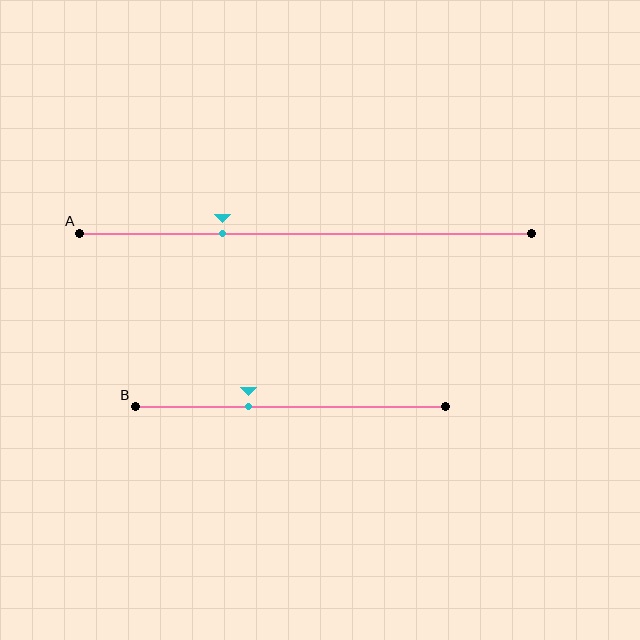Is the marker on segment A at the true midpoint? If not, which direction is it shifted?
No, the marker on segment A is shifted to the left by about 18% of the segment length.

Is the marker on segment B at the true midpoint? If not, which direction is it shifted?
No, the marker on segment B is shifted to the left by about 13% of the segment length.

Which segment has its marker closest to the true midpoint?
Segment B has its marker closest to the true midpoint.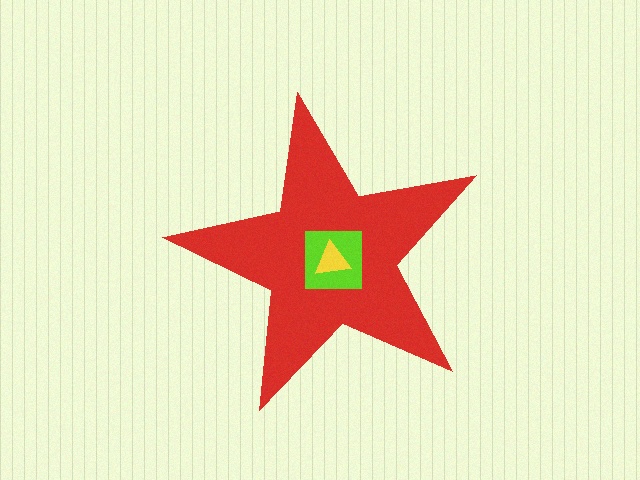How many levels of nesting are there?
3.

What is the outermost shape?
The red star.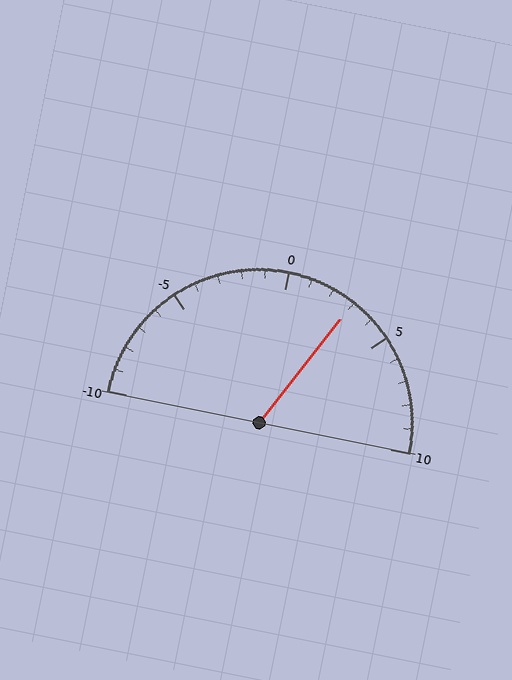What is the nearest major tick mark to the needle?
The nearest major tick mark is 5.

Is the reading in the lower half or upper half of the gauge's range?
The reading is in the upper half of the range (-10 to 10).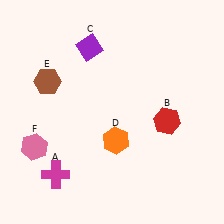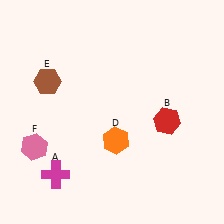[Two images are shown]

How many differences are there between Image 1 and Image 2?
There is 1 difference between the two images.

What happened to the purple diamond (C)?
The purple diamond (C) was removed in Image 2. It was in the top-left area of Image 1.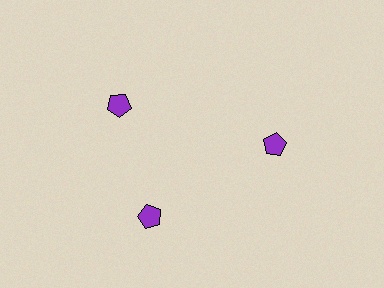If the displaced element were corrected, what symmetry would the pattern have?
It would have 3-fold rotational symmetry — the pattern would map onto itself every 120 degrees.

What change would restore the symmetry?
The symmetry would be restored by rotating it back into even spacing with its neighbors so that all 3 pentagons sit at equal angles and equal distance from the center.